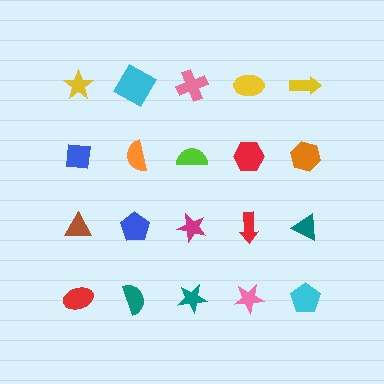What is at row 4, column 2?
A teal semicircle.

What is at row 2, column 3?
A lime semicircle.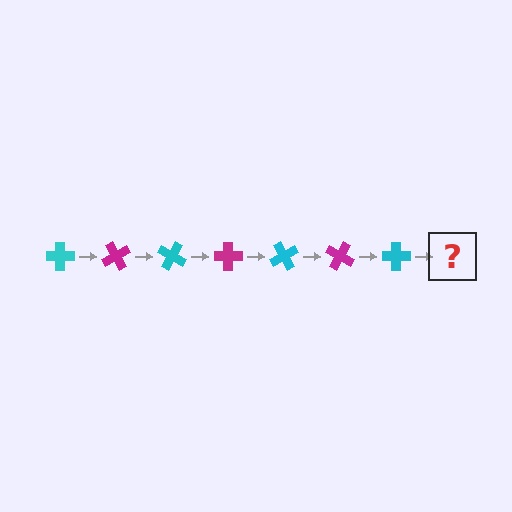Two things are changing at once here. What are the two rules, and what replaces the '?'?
The two rules are that it rotates 60 degrees each step and the color cycles through cyan and magenta. The '?' should be a magenta cross, rotated 420 degrees from the start.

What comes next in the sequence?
The next element should be a magenta cross, rotated 420 degrees from the start.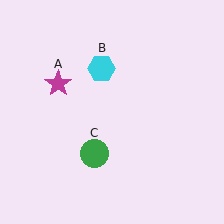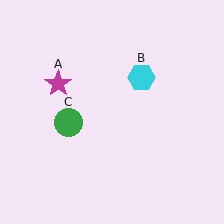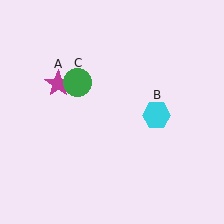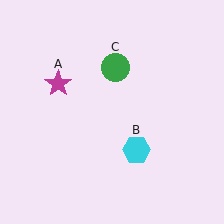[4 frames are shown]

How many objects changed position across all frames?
2 objects changed position: cyan hexagon (object B), green circle (object C).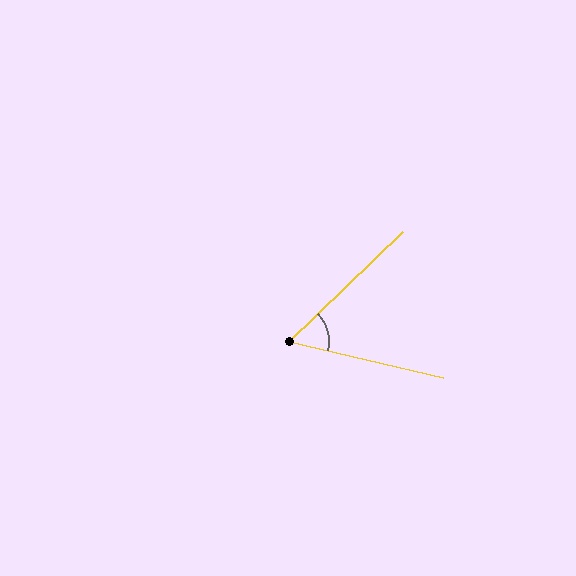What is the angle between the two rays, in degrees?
Approximately 57 degrees.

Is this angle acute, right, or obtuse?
It is acute.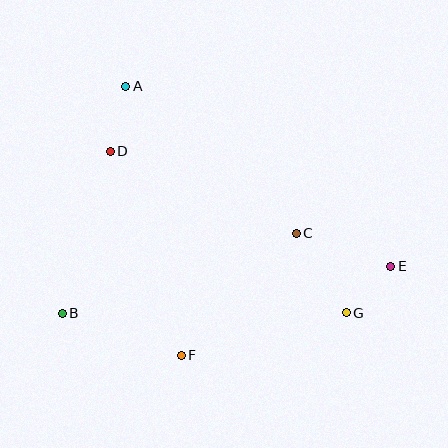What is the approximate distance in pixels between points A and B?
The distance between A and B is approximately 236 pixels.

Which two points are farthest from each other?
Points B and E are farthest from each other.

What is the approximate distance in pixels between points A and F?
The distance between A and F is approximately 275 pixels.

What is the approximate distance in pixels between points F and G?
The distance between F and G is approximately 170 pixels.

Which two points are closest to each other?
Points E and G are closest to each other.